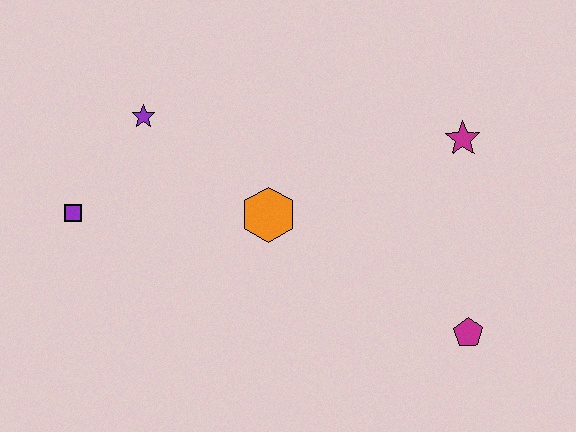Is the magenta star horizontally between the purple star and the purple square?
No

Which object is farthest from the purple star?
The magenta pentagon is farthest from the purple star.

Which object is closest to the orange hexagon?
The purple star is closest to the orange hexagon.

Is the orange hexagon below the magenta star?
Yes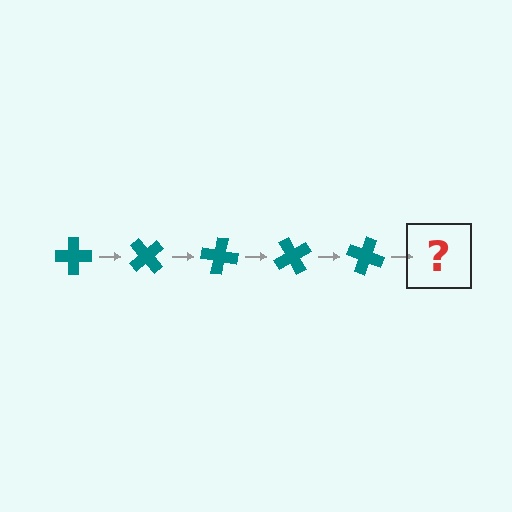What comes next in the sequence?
The next element should be a teal cross rotated 250 degrees.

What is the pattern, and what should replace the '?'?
The pattern is that the cross rotates 50 degrees each step. The '?' should be a teal cross rotated 250 degrees.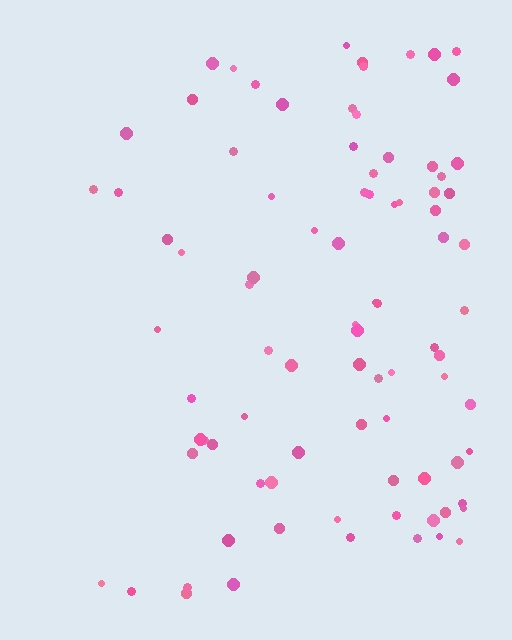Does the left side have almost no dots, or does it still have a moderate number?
Still a moderate number, just noticeably fewer than the right.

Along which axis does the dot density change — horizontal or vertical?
Horizontal.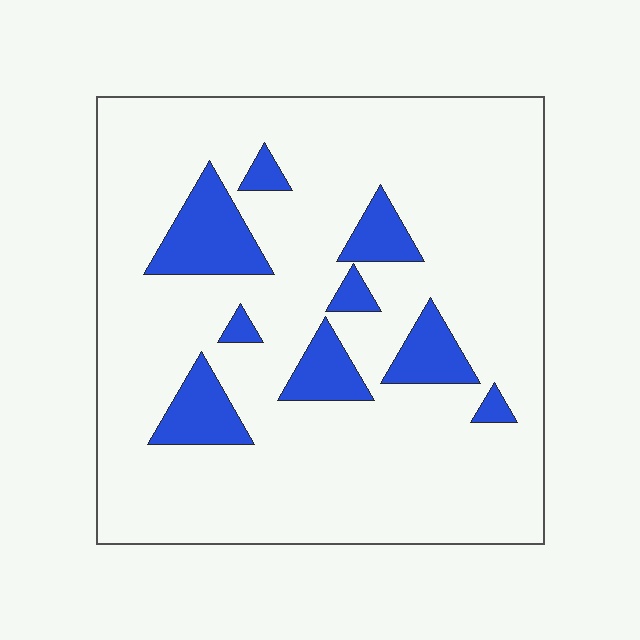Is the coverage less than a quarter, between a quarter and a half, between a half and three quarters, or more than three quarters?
Less than a quarter.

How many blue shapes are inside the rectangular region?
9.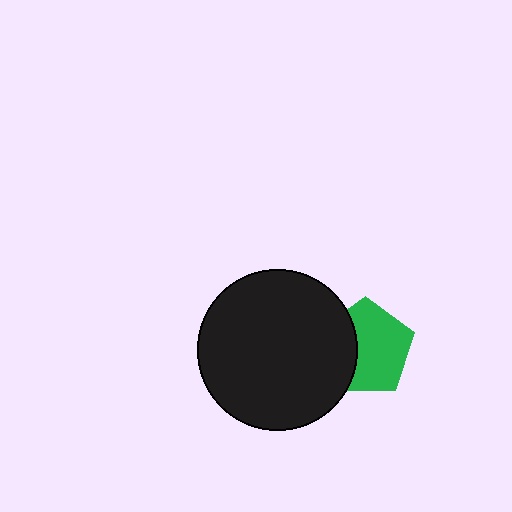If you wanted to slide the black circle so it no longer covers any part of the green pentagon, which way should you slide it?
Slide it left — that is the most direct way to separate the two shapes.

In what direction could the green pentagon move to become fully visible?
The green pentagon could move right. That would shift it out from behind the black circle entirely.